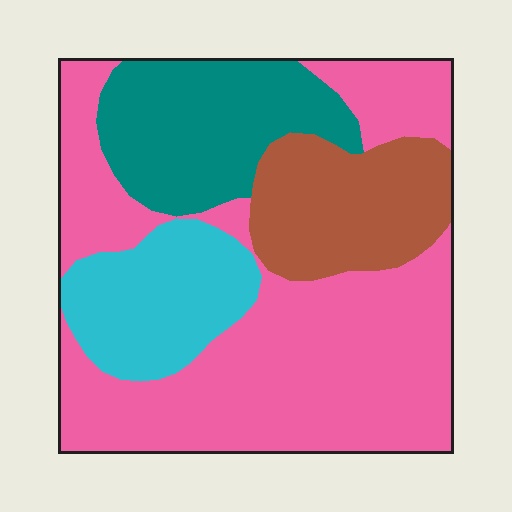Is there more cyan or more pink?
Pink.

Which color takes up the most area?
Pink, at roughly 50%.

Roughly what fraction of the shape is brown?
Brown takes up less than a sixth of the shape.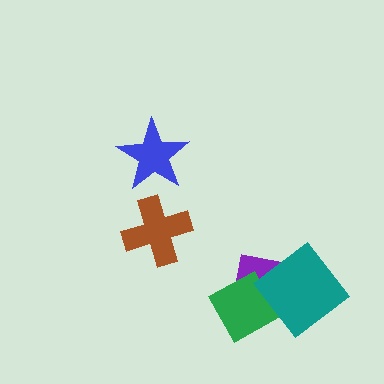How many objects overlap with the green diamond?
2 objects overlap with the green diamond.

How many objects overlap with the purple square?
2 objects overlap with the purple square.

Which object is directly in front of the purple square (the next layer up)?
The green diamond is directly in front of the purple square.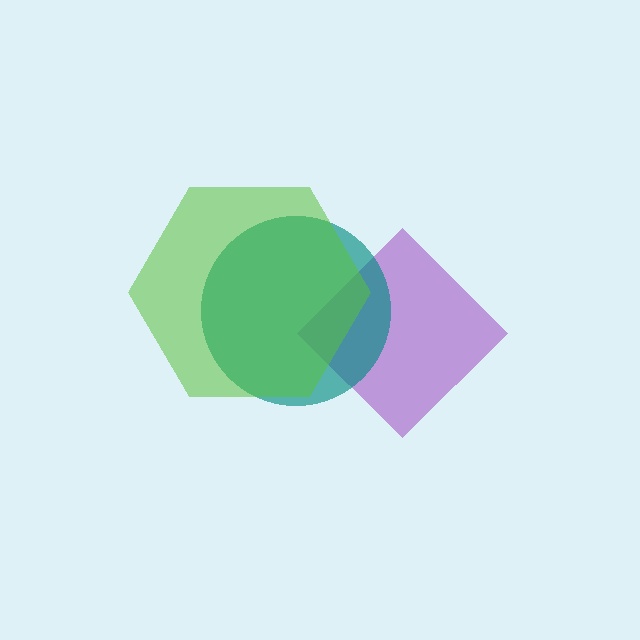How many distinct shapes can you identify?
There are 3 distinct shapes: a purple diamond, a teal circle, a lime hexagon.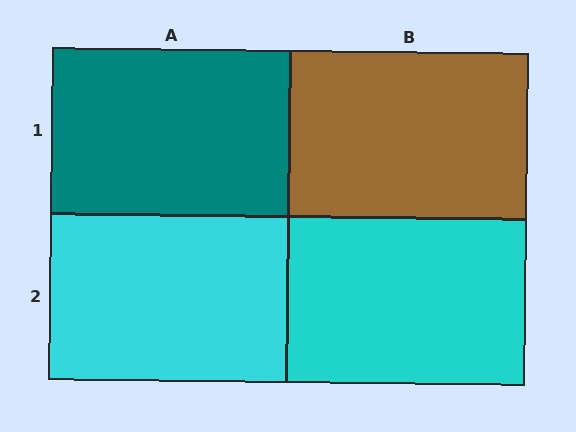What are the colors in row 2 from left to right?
Cyan, cyan.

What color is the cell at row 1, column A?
Teal.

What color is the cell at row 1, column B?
Brown.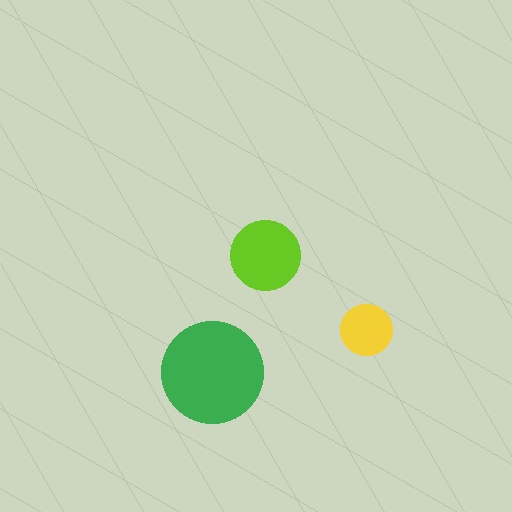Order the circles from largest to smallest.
the green one, the lime one, the yellow one.